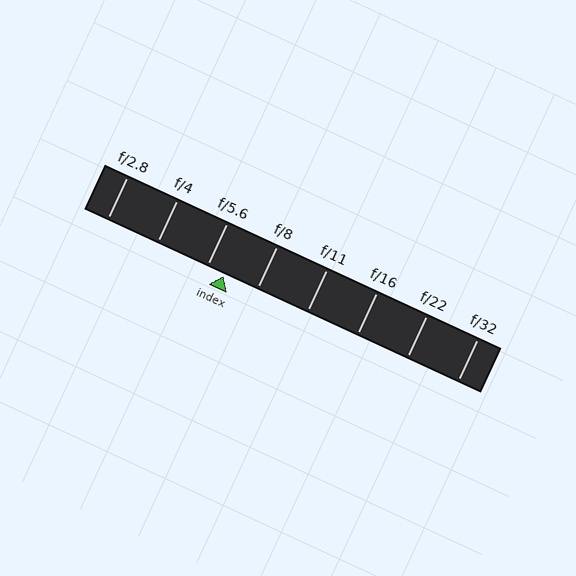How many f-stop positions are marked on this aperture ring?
There are 8 f-stop positions marked.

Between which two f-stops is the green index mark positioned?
The index mark is between f/5.6 and f/8.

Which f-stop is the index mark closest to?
The index mark is closest to f/5.6.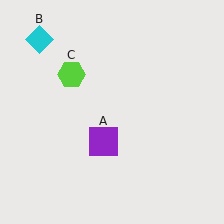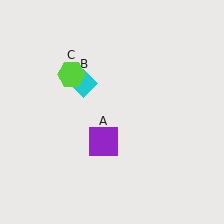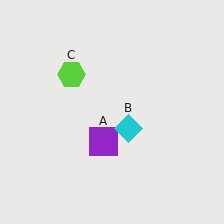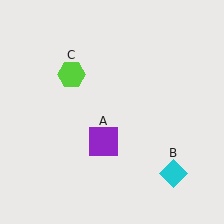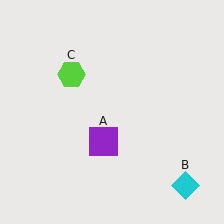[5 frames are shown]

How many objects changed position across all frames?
1 object changed position: cyan diamond (object B).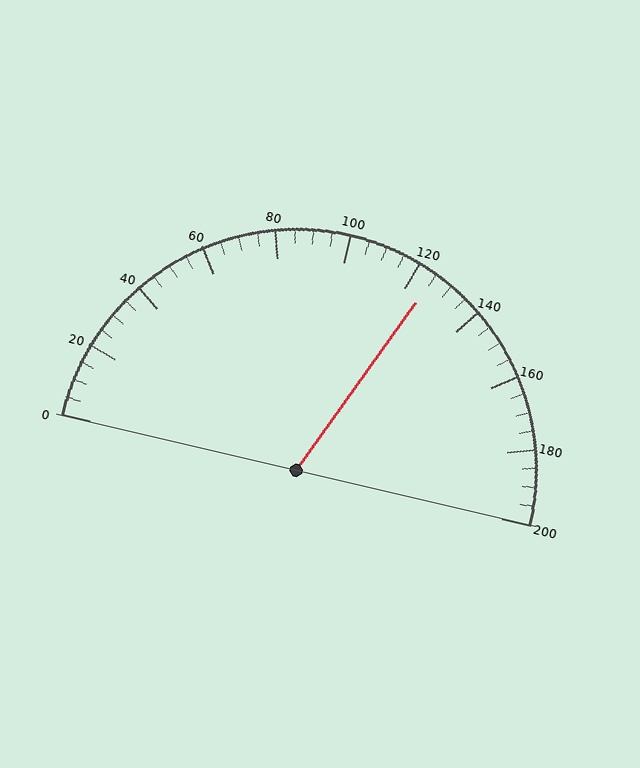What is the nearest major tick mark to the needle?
The nearest major tick mark is 120.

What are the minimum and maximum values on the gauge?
The gauge ranges from 0 to 200.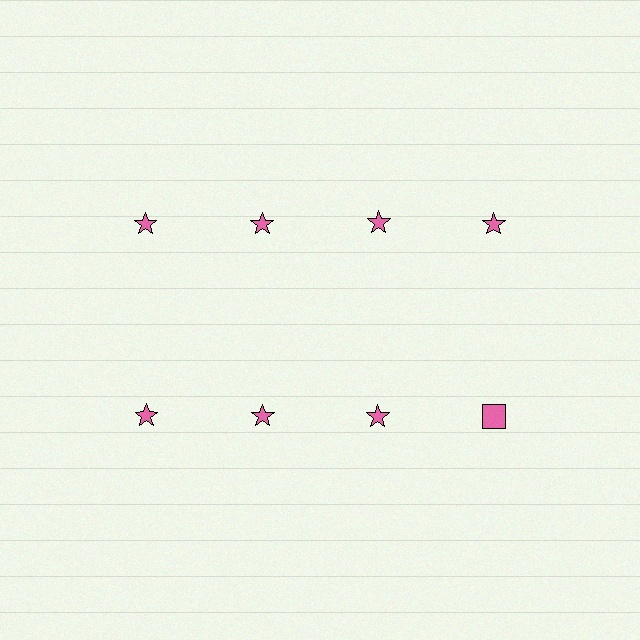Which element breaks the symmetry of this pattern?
The pink square in the second row, second from right column breaks the symmetry. All other shapes are pink stars.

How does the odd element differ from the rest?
It has a different shape: square instead of star.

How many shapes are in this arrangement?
There are 8 shapes arranged in a grid pattern.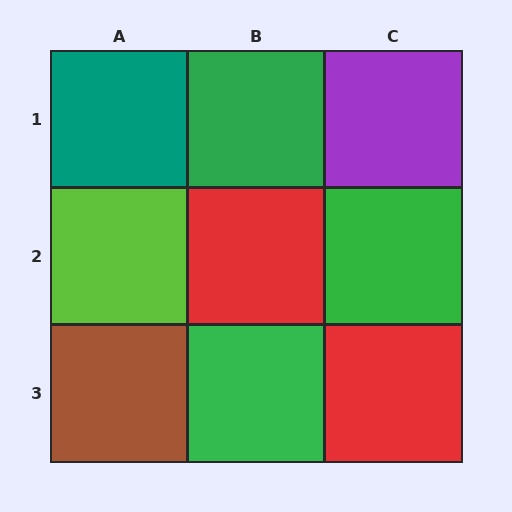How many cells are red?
2 cells are red.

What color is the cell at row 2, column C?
Green.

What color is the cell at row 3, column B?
Green.